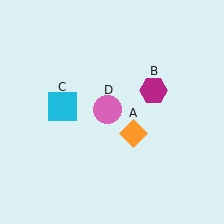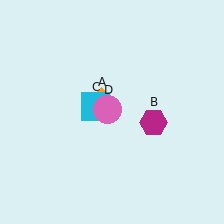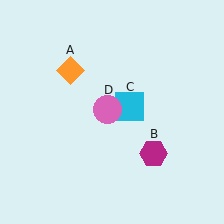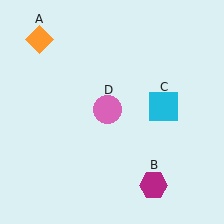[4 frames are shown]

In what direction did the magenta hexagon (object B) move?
The magenta hexagon (object B) moved down.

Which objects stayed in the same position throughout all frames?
Pink circle (object D) remained stationary.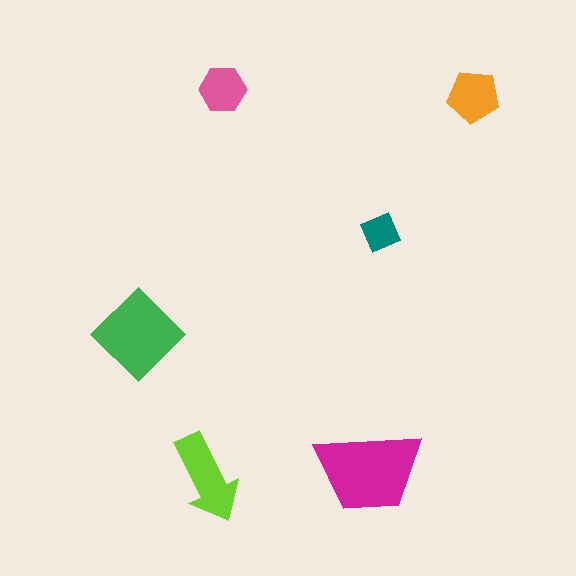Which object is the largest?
The magenta trapezoid.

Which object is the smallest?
The teal square.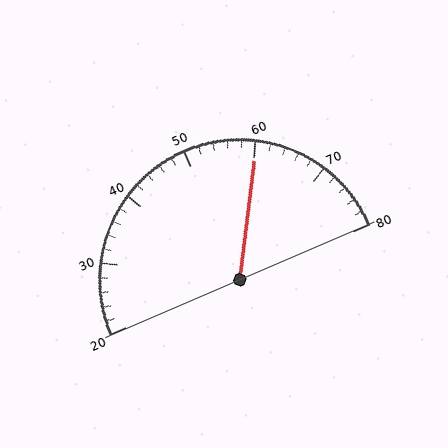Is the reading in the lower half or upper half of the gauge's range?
The reading is in the upper half of the range (20 to 80).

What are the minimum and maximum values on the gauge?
The gauge ranges from 20 to 80.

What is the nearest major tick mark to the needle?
The nearest major tick mark is 60.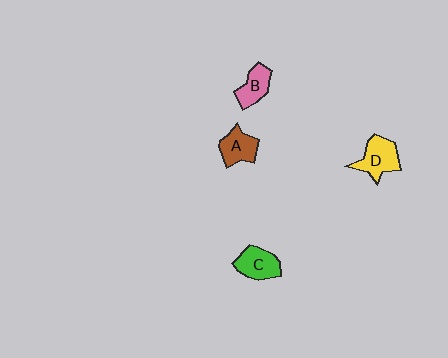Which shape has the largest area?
Shape D (yellow).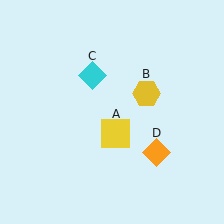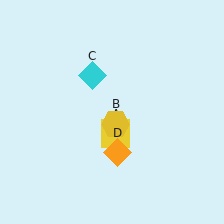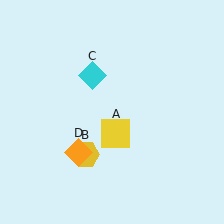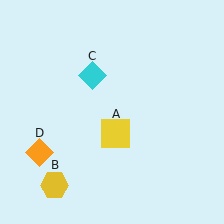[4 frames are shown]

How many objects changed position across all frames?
2 objects changed position: yellow hexagon (object B), orange diamond (object D).